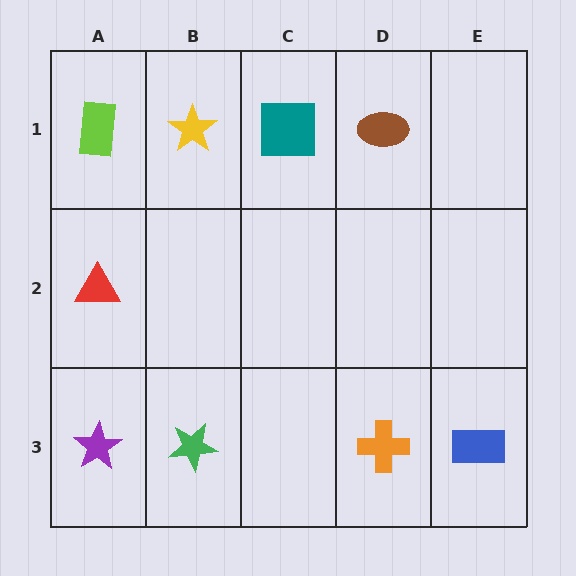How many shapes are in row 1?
4 shapes.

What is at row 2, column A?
A red triangle.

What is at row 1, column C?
A teal square.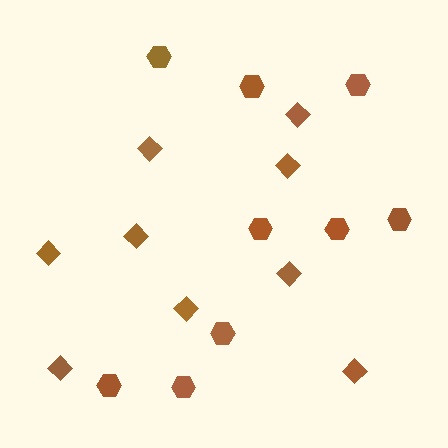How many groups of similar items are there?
There are 2 groups: one group of hexagons (9) and one group of diamonds (9).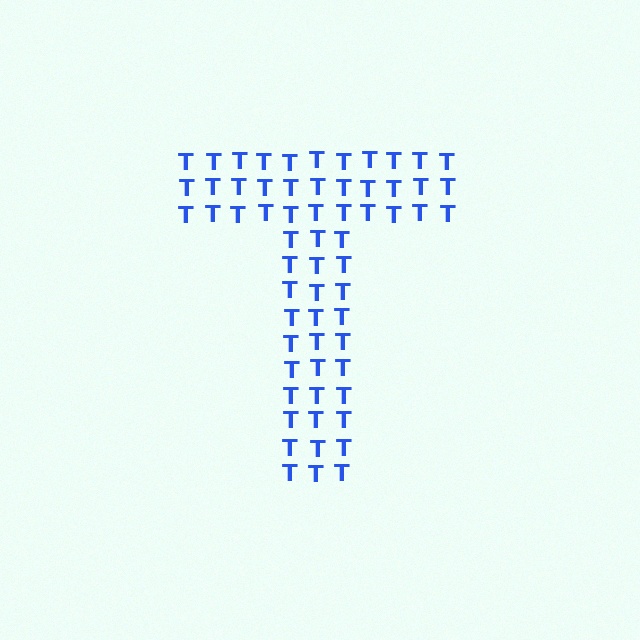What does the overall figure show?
The overall figure shows the letter T.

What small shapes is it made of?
It is made of small letter T's.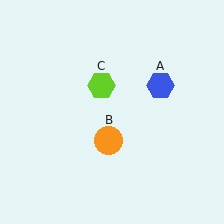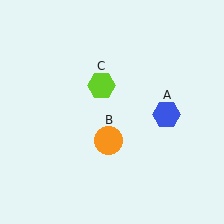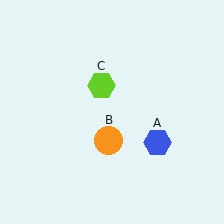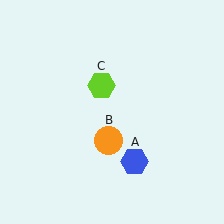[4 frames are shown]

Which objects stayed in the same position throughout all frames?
Orange circle (object B) and lime hexagon (object C) remained stationary.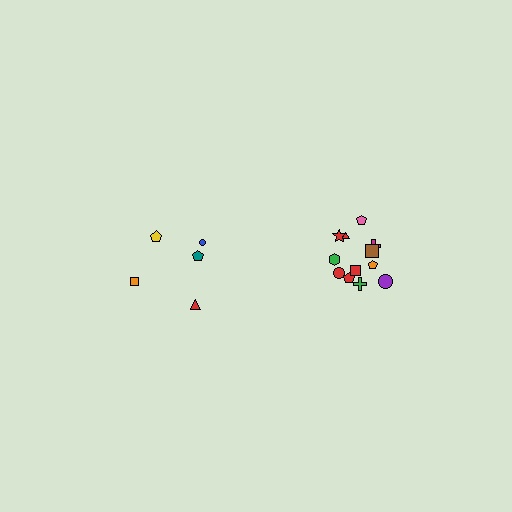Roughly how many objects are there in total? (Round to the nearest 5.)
Roughly 15 objects in total.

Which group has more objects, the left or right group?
The right group.